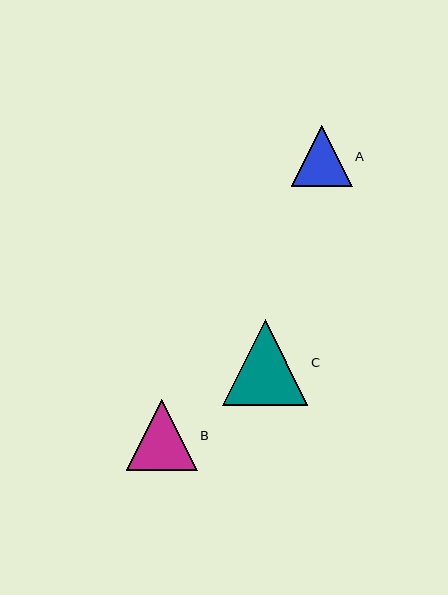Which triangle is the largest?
Triangle C is the largest with a size of approximately 86 pixels.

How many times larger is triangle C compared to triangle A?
Triangle C is approximately 1.4 times the size of triangle A.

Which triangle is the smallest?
Triangle A is the smallest with a size of approximately 61 pixels.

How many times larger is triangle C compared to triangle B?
Triangle C is approximately 1.2 times the size of triangle B.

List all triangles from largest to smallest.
From largest to smallest: C, B, A.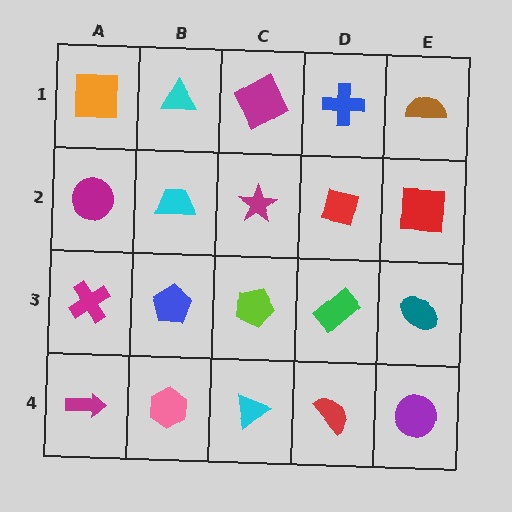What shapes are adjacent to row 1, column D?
A red square (row 2, column D), a magenta square (row 1, column C), a brown semicircle (row 1, column E).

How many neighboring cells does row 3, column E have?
3.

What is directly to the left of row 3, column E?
A green rectangle.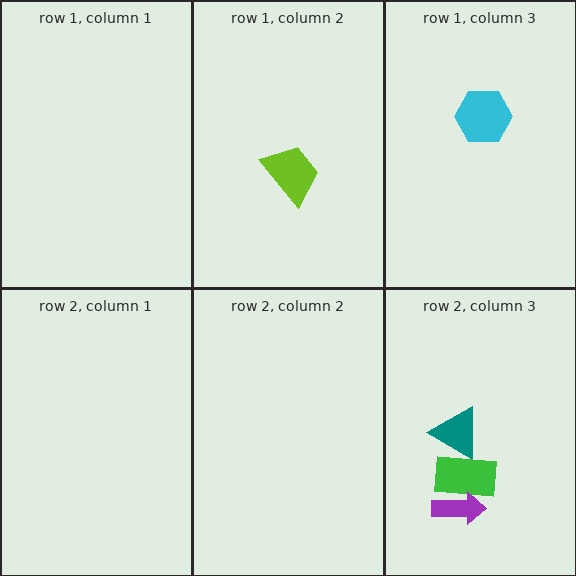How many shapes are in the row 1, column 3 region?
1.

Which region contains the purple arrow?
The row 2, column 3 region.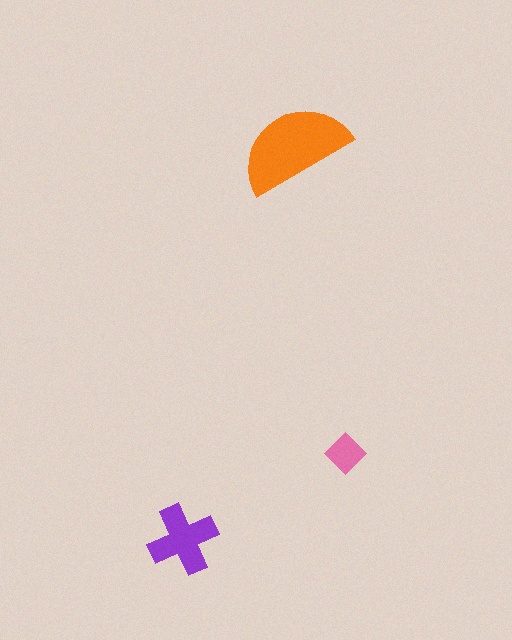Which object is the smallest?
The pink diamond.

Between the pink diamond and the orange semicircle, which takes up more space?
The orange semicircle.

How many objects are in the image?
There are 3 objects in the image.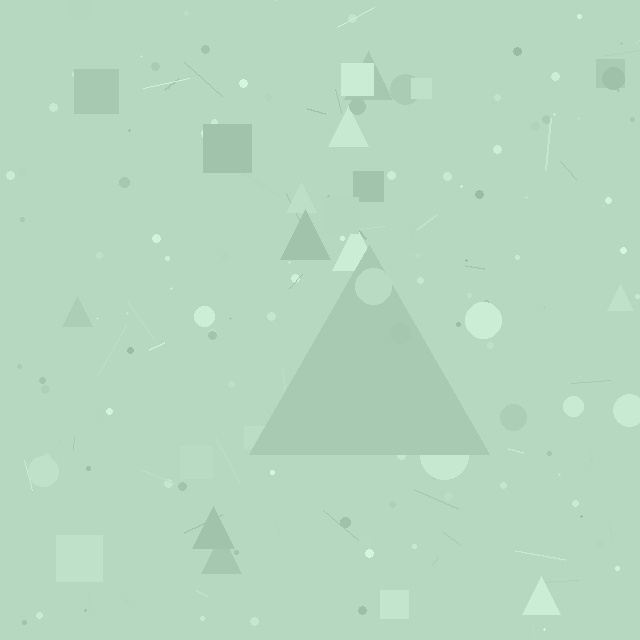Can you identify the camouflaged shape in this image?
The camouflaged shape is a triangle.